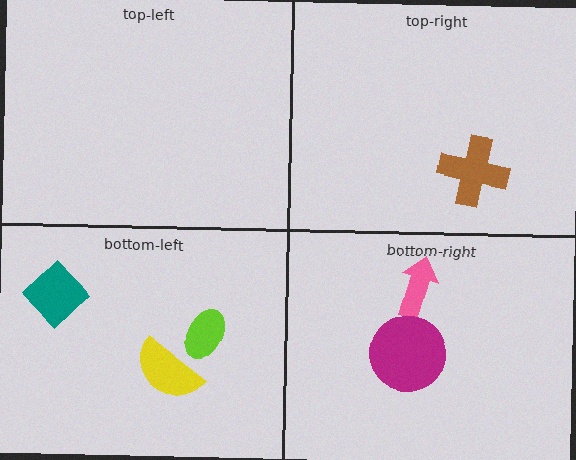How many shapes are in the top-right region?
1.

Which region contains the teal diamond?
The bottom-left region.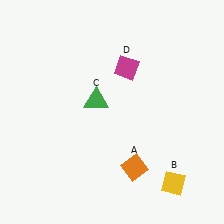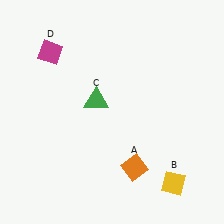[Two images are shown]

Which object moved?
The magenta diamond (D) moved left.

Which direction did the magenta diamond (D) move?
The magenta diamond (D) moved left.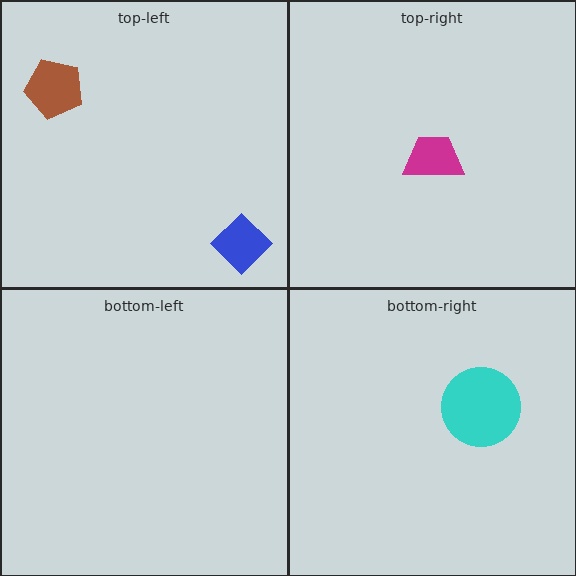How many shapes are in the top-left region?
2.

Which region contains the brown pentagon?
The top-left region.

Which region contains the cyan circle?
The bottom-right region.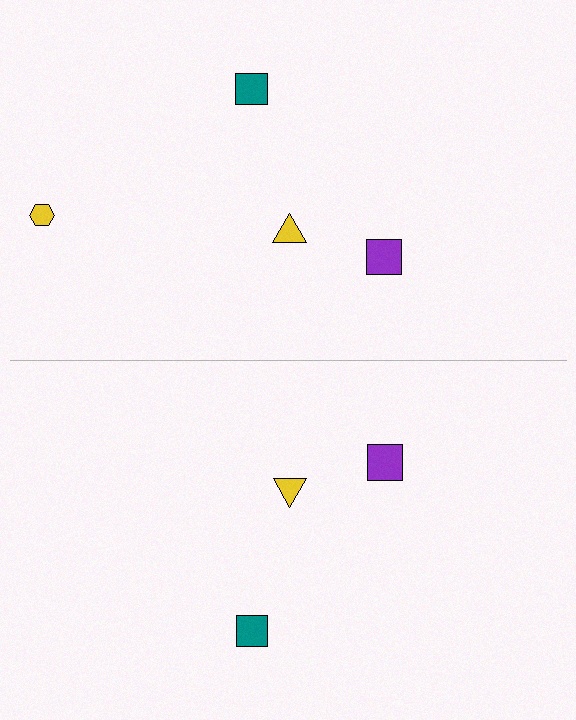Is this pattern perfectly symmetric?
No, the pattern is not perfectly symmetric. A yellow hexagon is missing from the bottom side.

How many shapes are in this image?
There are 7 shapes in this image.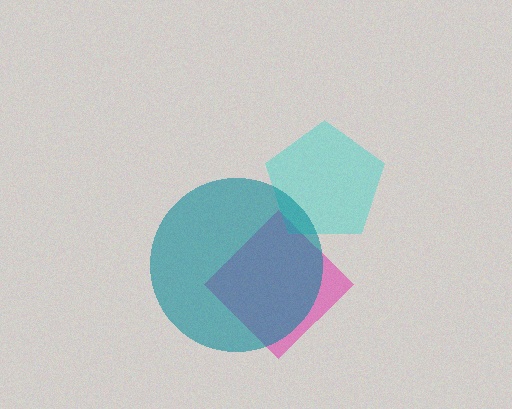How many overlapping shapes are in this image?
There are 3 overlapping shapes in the image.